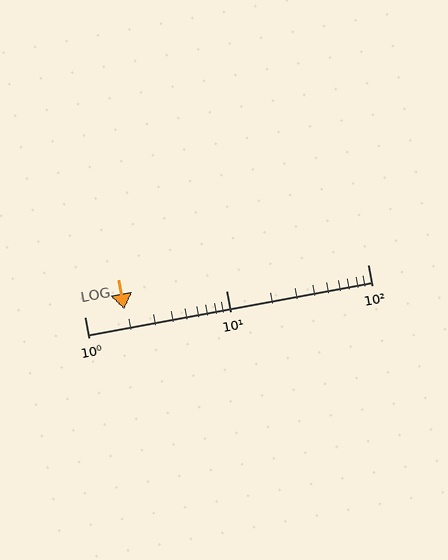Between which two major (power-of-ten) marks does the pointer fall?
The pointer is between 1 and 10.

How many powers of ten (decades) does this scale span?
The scale spans 2 decades, from 1 to 100.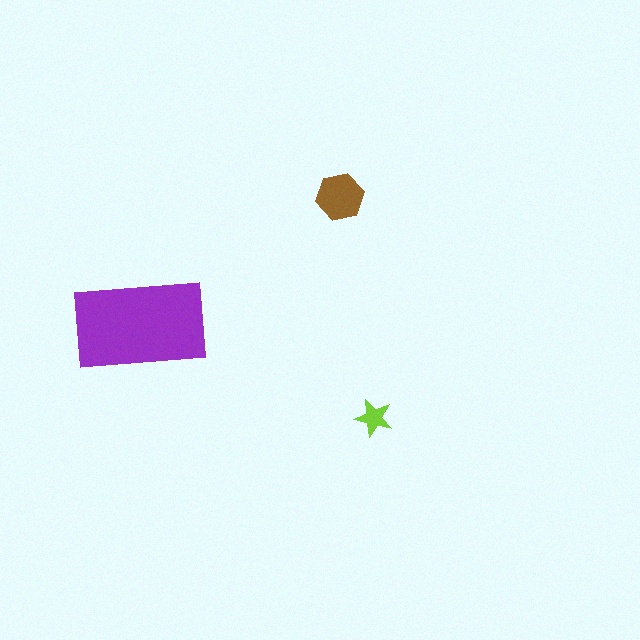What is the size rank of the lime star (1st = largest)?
3rd.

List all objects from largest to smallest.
The purple rectangle, the brown hexagon, the lime star.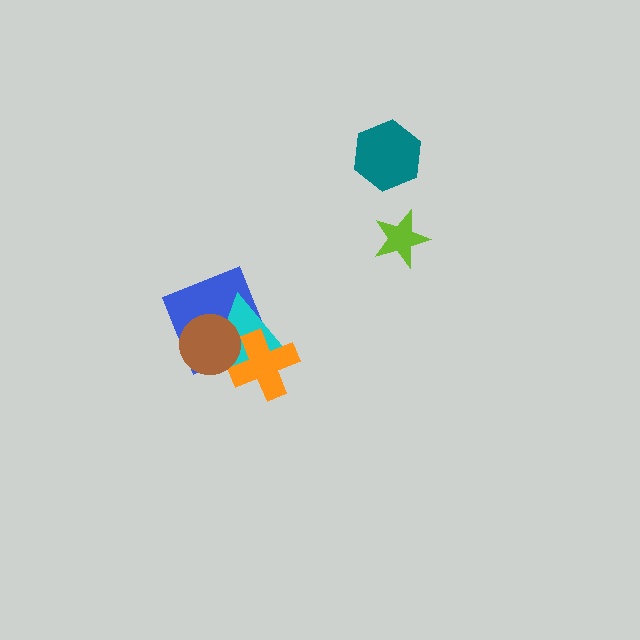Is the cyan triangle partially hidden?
Yes, it is partially covered by another shape.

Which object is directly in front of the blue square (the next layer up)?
The cyan triangle is directly in front of the blue square.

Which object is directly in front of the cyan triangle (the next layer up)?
The orange cross is directly in front of the cyan triangle.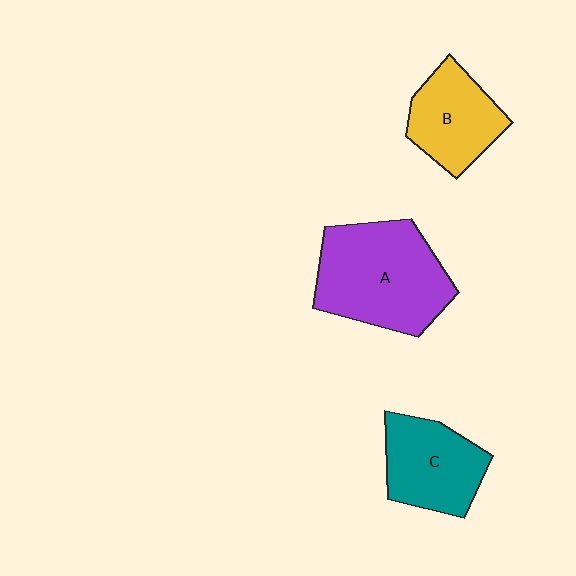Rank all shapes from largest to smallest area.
From largest to smallest: A (purple), C (teal), B (yellow).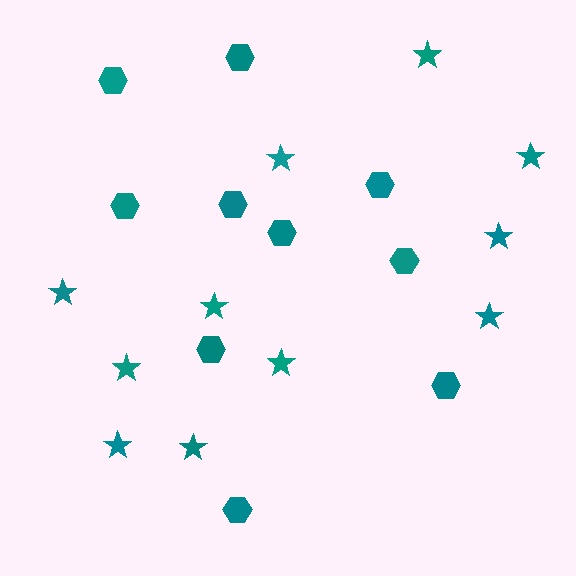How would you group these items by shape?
There are 2 groups: one group of stars (11) and one group of hexagons (10).